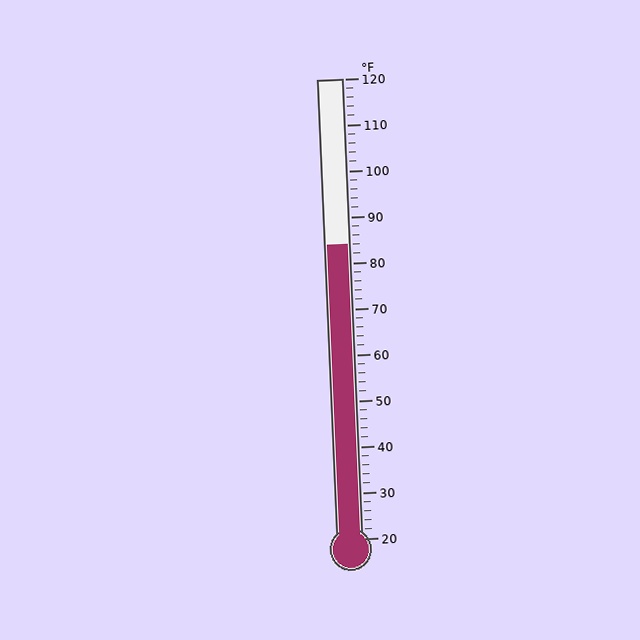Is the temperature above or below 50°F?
The temperature is above 50°F.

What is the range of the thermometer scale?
The thermometer scale ranges from 20°F to 120°F.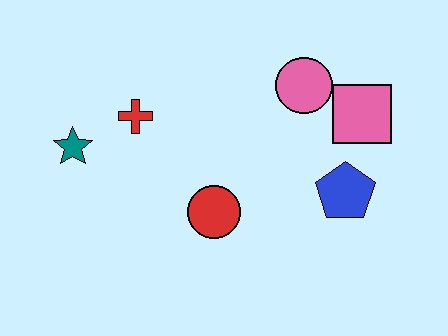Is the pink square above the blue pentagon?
Yes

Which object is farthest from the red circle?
The pink square is farthest from the red circle.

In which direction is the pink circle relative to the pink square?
The pink circle is to the left of the pink square.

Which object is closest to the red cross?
The teal star is closest to the red cross.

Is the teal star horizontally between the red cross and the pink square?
No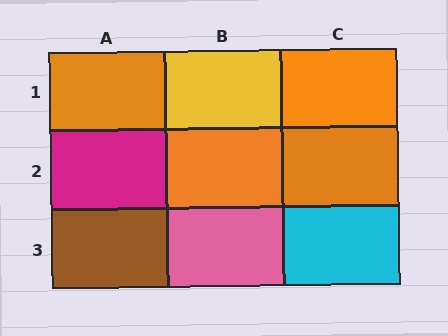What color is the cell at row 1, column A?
Orange.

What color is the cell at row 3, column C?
Cyan.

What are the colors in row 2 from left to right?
Magenta, orange, orange.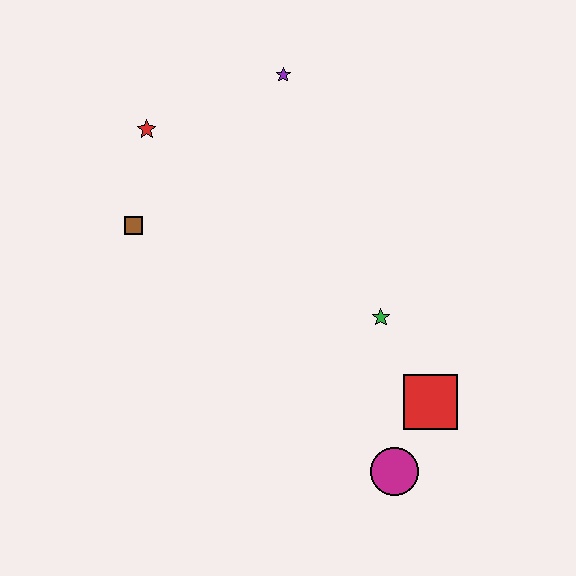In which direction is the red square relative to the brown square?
The red square is to the right of the brown square.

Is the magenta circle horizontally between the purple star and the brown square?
No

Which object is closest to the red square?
The magenta circle is closest to the red square.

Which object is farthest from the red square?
The red star is farthest from the red square.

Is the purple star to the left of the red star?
No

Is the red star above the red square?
Yes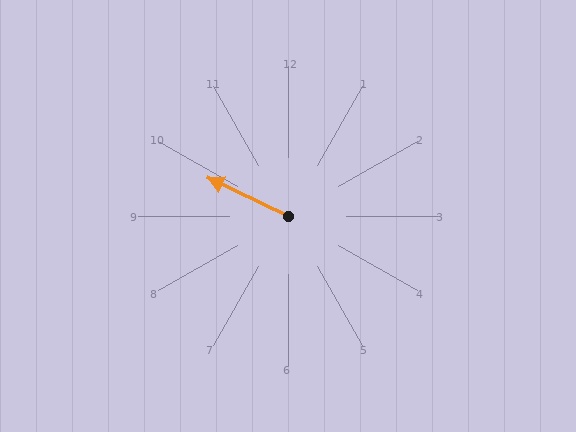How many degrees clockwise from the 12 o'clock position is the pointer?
Approximately 296 degrees.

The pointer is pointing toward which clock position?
Roughly 10 o'clock.